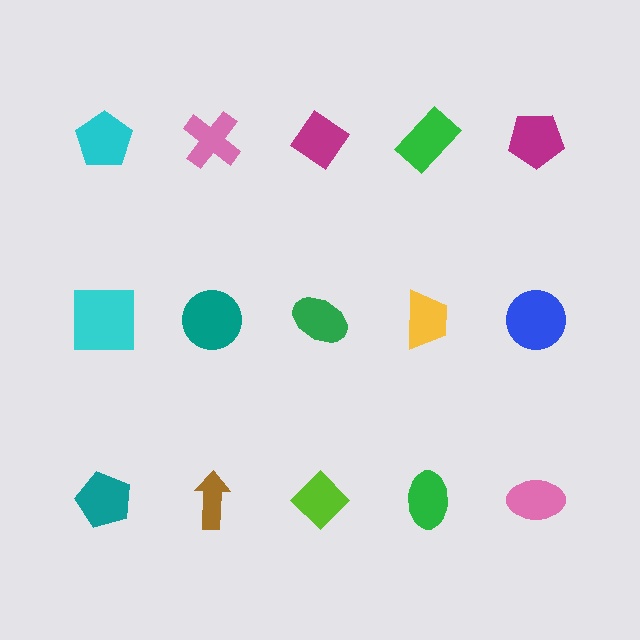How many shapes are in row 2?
5 shapes.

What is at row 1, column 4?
A green rectangle.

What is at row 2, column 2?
A teal circle.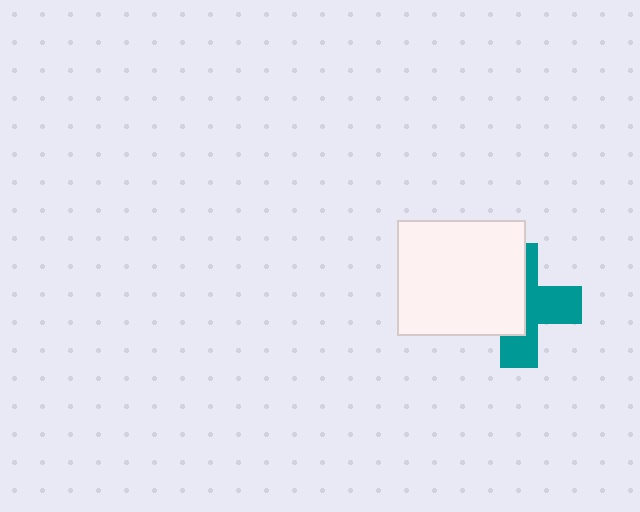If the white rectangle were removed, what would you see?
You would see the complete teal cross.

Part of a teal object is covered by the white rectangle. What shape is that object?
It is a cross.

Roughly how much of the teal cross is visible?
About half of it is visible (roughly 50%).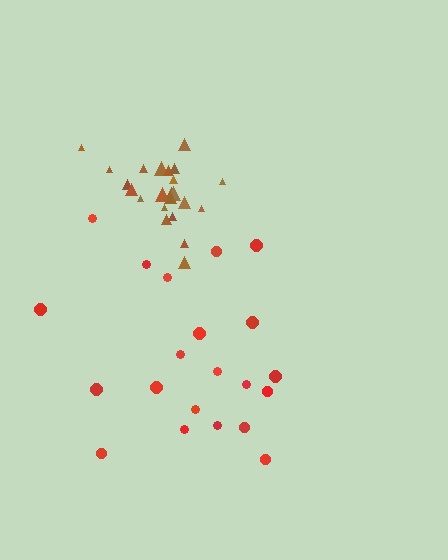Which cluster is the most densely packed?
Brown.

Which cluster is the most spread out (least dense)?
Red.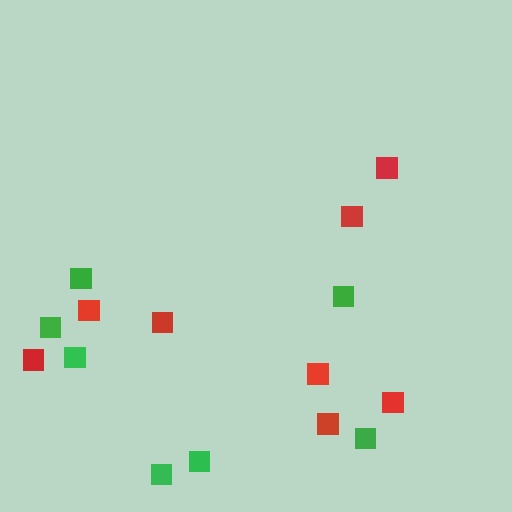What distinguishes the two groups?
There are 2 groups: one group of red squares (8) and one group of green squares (7).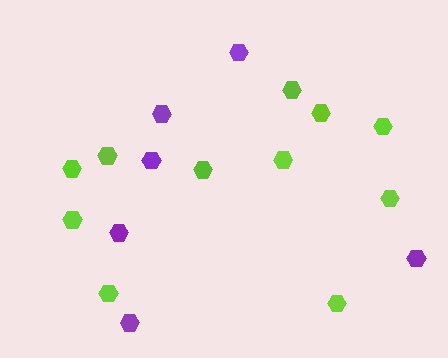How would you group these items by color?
There are 2 groups: one group of purple hexagons (6) and one group of lime hexagons (11).